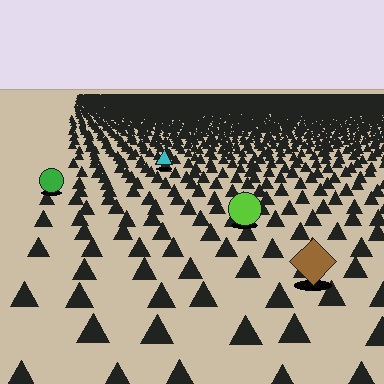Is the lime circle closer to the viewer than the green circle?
Yes. The lime circle is closer — you can tell from the texture gradient: the ground texture is coarser near it.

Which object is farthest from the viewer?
The cyan triangle is farthest from the viewer. It appears smaller and the ground texture around it is denser.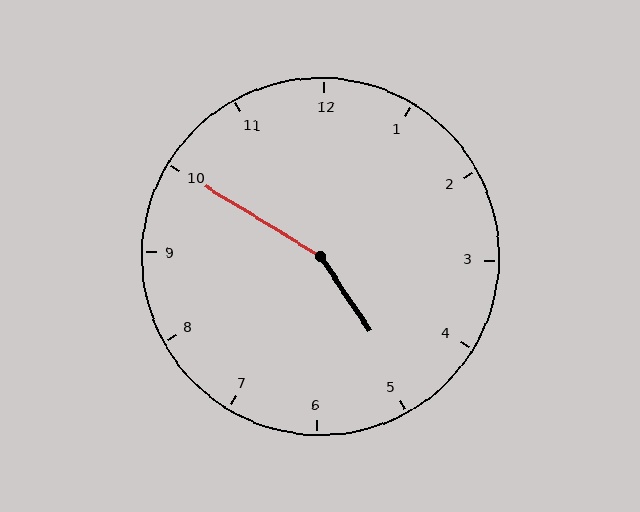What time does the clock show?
4:50.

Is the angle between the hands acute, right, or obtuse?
It is obtuse.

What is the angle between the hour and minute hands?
Approximately 155 degrees.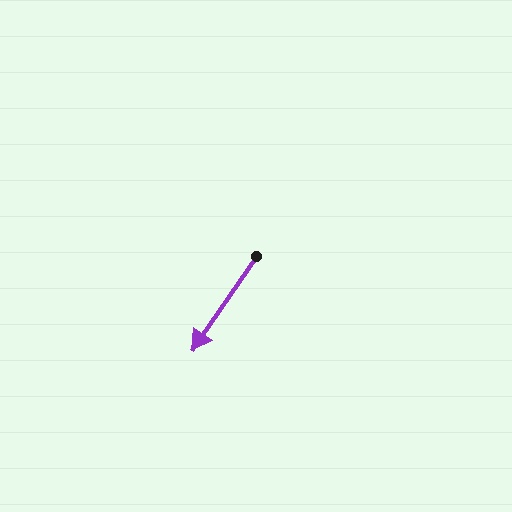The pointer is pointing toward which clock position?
Roughly 7 o'clock.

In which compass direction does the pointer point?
Southwest.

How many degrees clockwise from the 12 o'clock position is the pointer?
Approximately 214 degrees.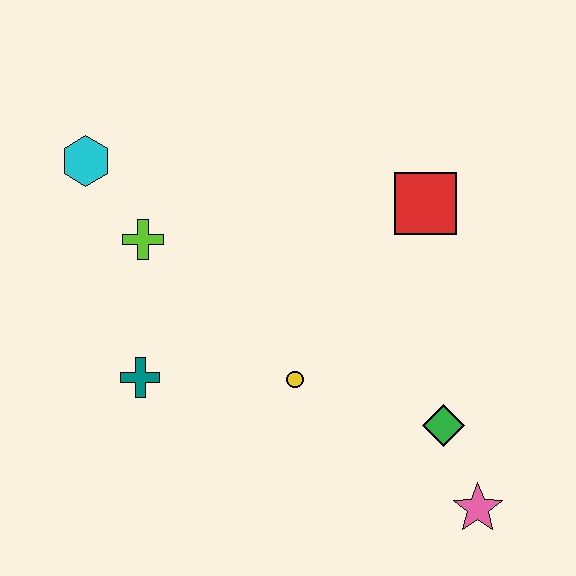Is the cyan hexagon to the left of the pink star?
Yes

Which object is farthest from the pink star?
The cyan hexagon is farthest from the pink star.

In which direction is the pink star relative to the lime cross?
The pink star is to the right of the lime cross.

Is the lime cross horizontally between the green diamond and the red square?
No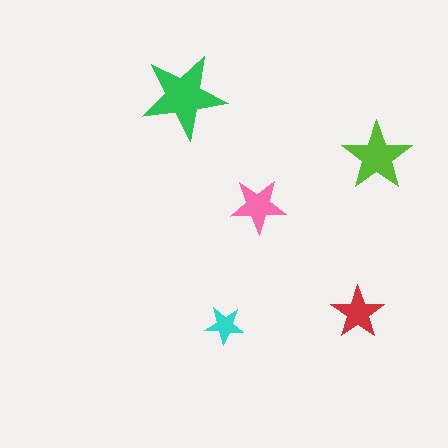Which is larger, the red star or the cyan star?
The red one.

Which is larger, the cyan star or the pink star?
The pink one.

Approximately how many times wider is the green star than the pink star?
About 1.5 times wider.